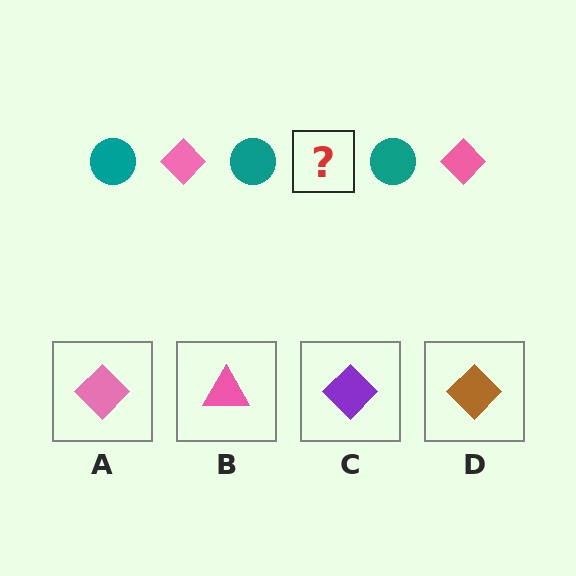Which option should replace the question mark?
Option A.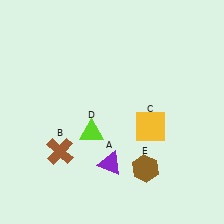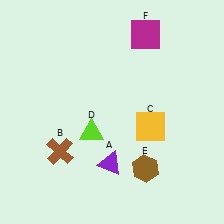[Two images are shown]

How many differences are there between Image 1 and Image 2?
There is 1 difference between the two images.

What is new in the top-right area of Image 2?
A magenta square (F) was added in the top-right area of Image 2.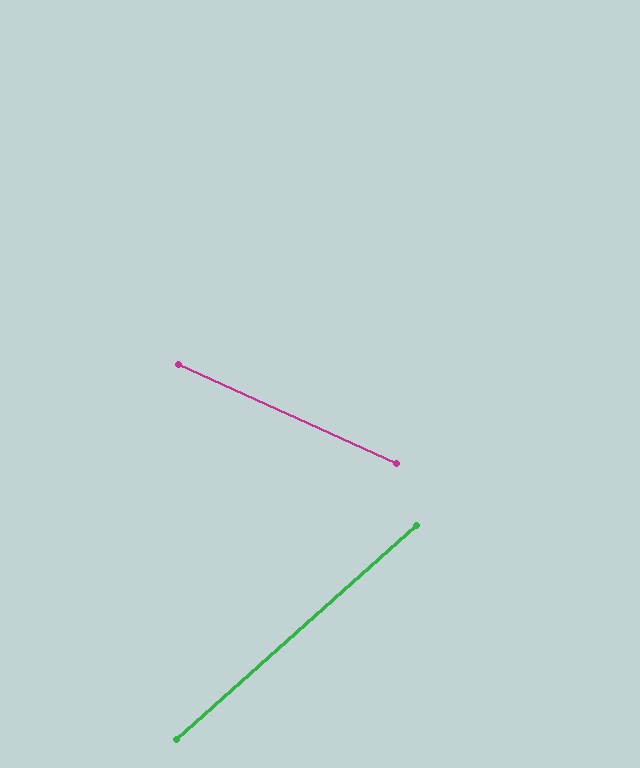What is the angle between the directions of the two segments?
Approximately 66 degrees.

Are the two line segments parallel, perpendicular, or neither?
Neither parallel nor perpendicular — they differ by about 66°.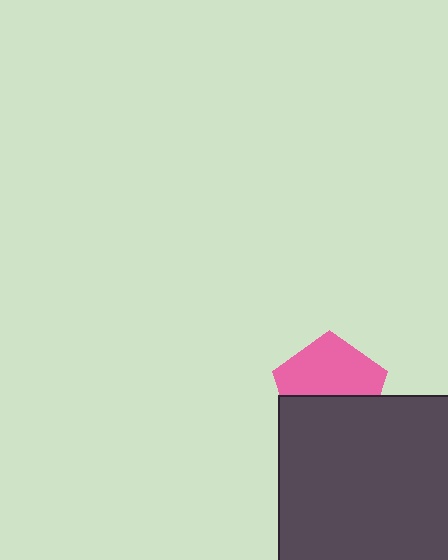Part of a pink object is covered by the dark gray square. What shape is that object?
It is a pentagon.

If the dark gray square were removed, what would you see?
You would see the complete pink pentagon.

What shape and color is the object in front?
The object in front is a dark gray square.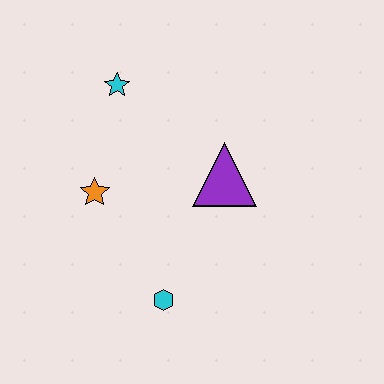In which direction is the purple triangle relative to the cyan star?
The purple triangle is to the right of the cyan star.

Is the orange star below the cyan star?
Yes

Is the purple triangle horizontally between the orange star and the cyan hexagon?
No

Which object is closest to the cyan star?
The orange star is closest to the cyan star.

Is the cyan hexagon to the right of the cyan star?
Yes